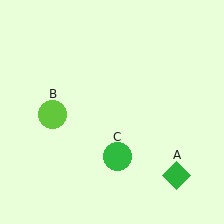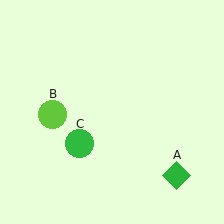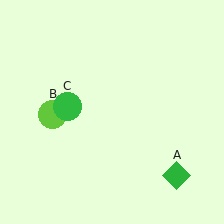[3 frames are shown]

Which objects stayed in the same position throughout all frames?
Green diamond (object A) and lime circle (object B) remained stationary.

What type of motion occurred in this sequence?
The green circle (object C) rotated clockwise around the center of the scene.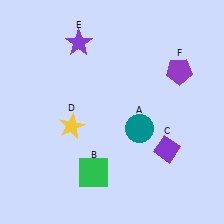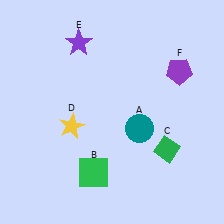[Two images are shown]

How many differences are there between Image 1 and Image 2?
There is 1 difference between the two images.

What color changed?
The diamond (C) changed from purple in Image 1 to green in Image 2.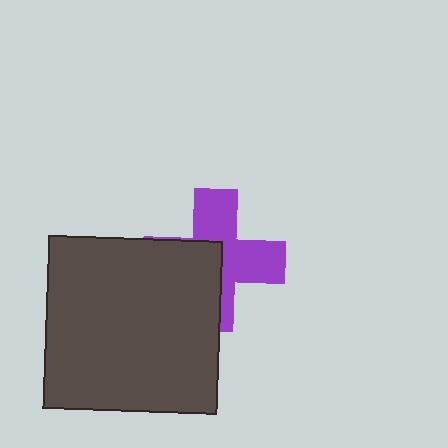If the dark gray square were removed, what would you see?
You would see the complete purple cross.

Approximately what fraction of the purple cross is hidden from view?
Roughly 45% of the purple cross is hidden behind the dark gray square.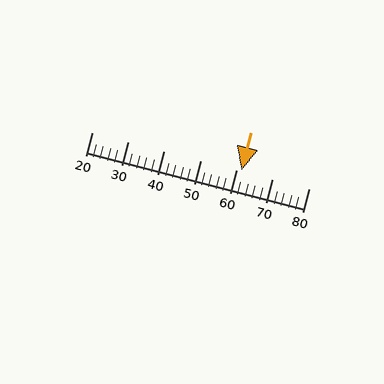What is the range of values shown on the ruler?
The ruler shows values from 20 to 80.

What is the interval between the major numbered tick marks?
The major tick marks are spaced 10 units apart.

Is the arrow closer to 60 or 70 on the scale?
The arrow is closer to 60.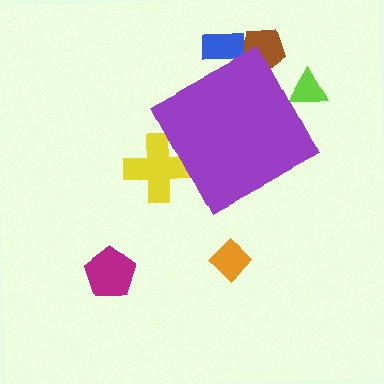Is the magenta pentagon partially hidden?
No, the magenta pentagon is fully visible.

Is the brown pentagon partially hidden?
Yes, the brown pentagon is partially hidden behind the purple diamond.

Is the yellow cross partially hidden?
Yes, the yellow cross is partially hidden behind the purple diamond.